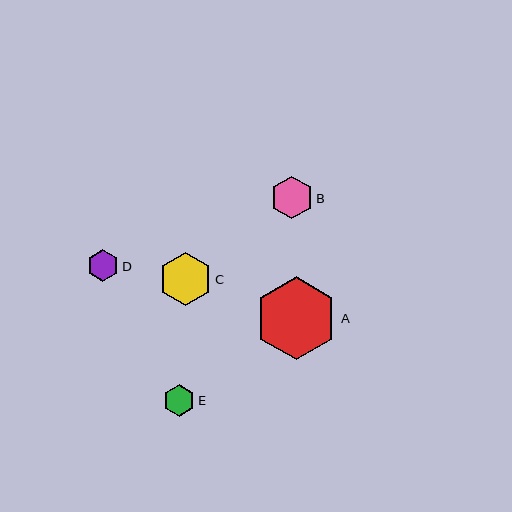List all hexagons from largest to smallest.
From largest to smallest: A, C, B, D, E.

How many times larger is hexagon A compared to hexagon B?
Hexagon A is approximately 1.9 times the size of hexagon B.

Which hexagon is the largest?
Hexagon A is the largest with a size of approximately 83 pixels.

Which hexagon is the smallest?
Hexagon E is the smallest with a size of approximately 31 pixels.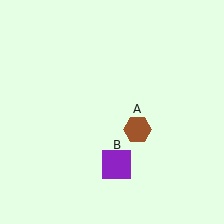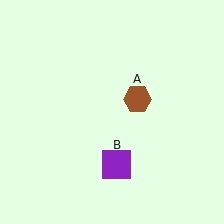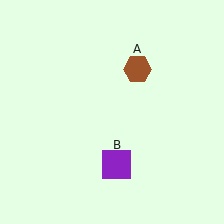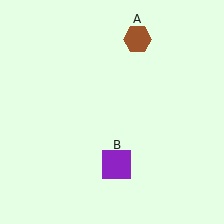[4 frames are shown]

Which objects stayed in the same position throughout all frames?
Purple square (object B) remained stationary.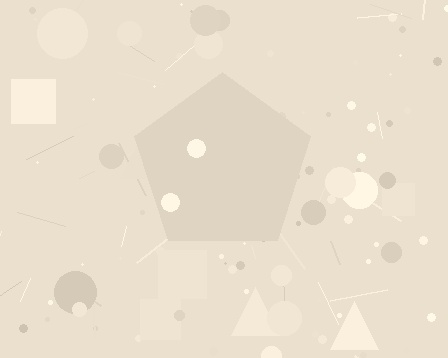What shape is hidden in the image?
A pentagon is hidden in the image.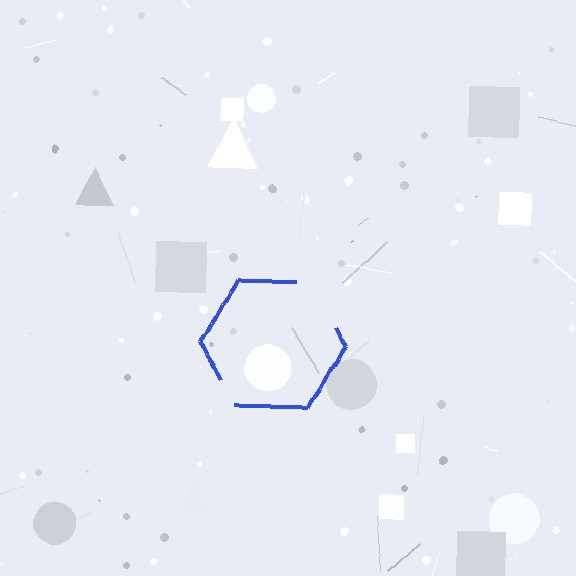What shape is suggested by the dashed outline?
The dashed outline suggests a hexagon.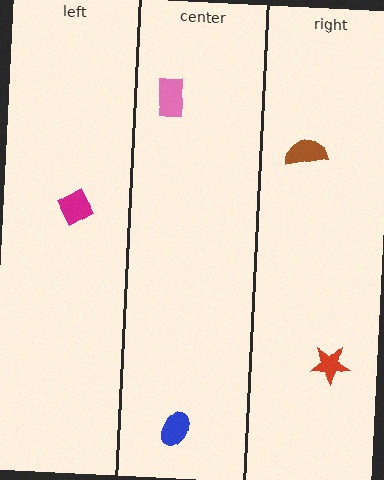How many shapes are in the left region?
1.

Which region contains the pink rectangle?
The center region.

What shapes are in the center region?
The blue ellipse, the pink rectangle.